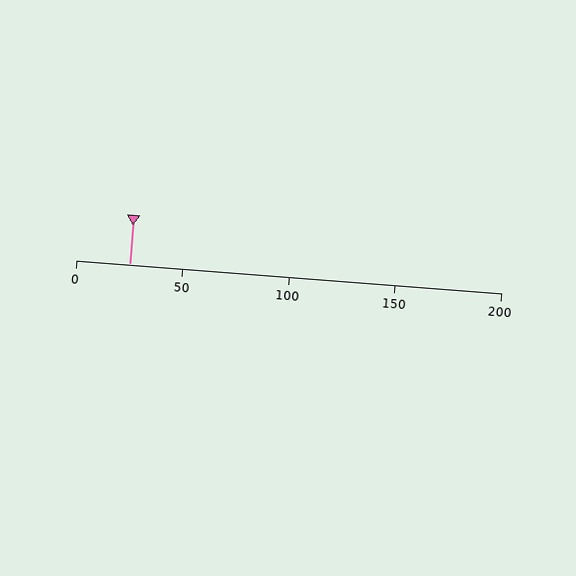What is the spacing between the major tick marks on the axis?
The major ticks are spaced 50 apart.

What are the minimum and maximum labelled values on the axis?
The axis runs from 0 to 200.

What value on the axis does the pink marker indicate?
The marker indicates approximately 25.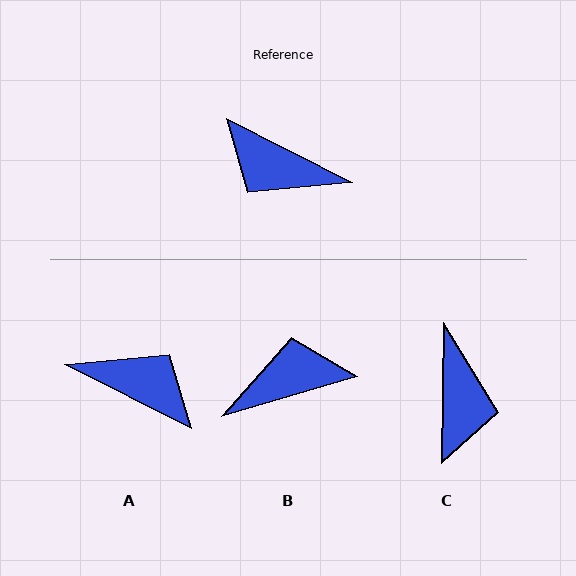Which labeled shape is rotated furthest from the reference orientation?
A, about 180 degrees away.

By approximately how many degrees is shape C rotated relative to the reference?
Approximately 116 degrees counter-clockwise.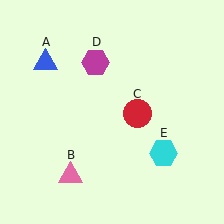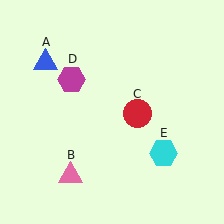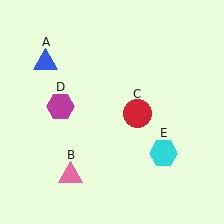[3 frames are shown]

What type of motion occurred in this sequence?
The magenta hexagon (object D) rotated counterclockwise around the center of the scene.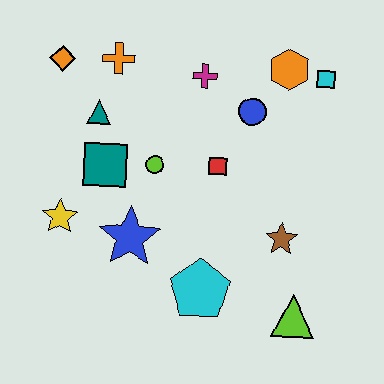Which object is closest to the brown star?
The lime triangle is closest to the brown star.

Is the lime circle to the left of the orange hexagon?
Yes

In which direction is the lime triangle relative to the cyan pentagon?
The lime triangle is to the right of the cyan pentagon.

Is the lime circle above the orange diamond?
No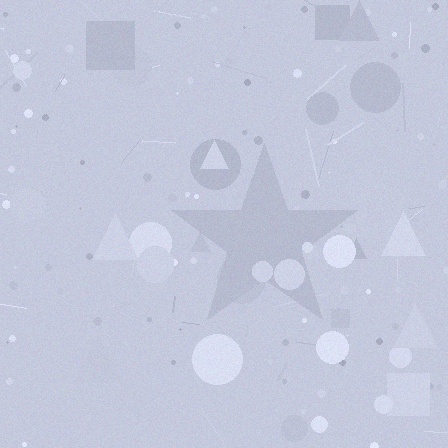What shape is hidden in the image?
A star is hidden in the image.